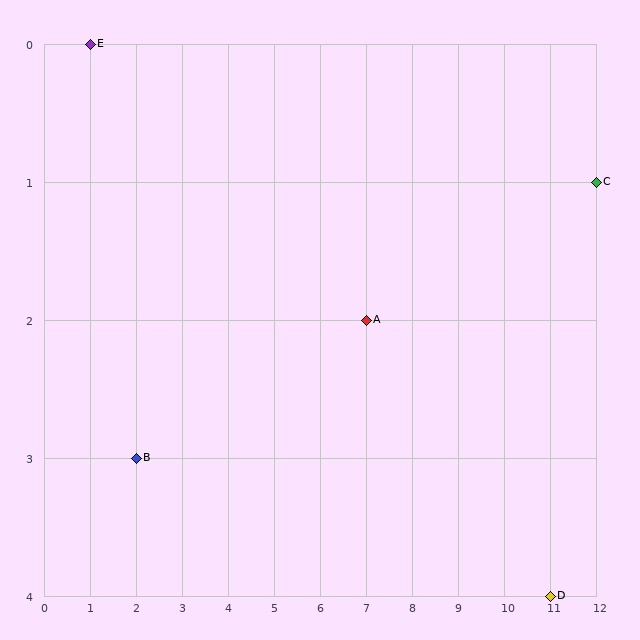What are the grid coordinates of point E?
Point E is at grid coordinates (1, 0).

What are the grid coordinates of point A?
Point A is at grid coordinates (7, 2).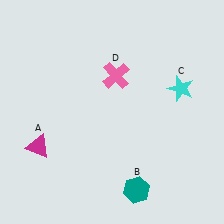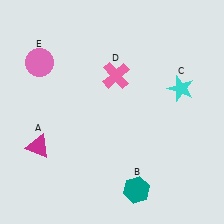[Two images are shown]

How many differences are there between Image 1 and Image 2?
There is 1 difference between the two images.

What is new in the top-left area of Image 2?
A pink circle (E) was added in the top-left area of Image 2.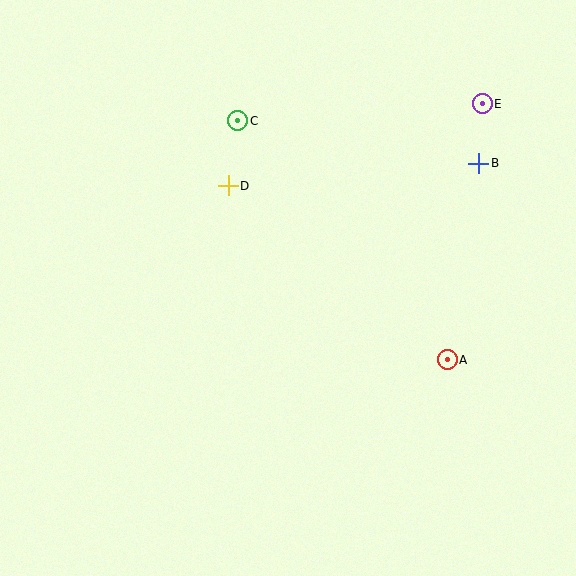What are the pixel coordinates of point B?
Point B is at (479, 163).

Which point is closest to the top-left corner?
Point C is closest to the top-left corner.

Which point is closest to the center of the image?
Point D at (228, 186) is closest to the center.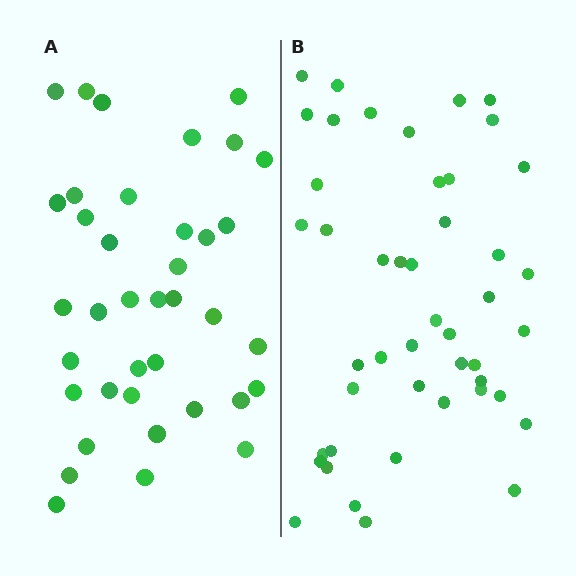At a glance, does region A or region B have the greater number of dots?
Region B (the right region) has more dots.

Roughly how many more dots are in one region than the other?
Region B has roughly 8 or so more dots than region A.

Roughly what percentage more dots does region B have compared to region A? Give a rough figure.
About 20% more.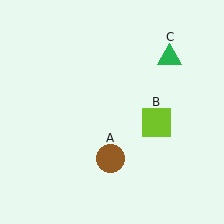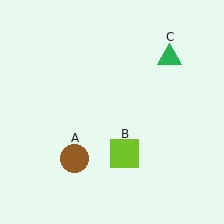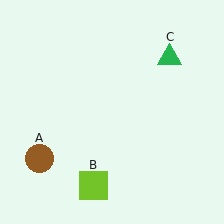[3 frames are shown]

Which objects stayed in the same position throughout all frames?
Green triangle (object C) remained stationary.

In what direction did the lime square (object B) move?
The lime square (object B) moved down and to the left.